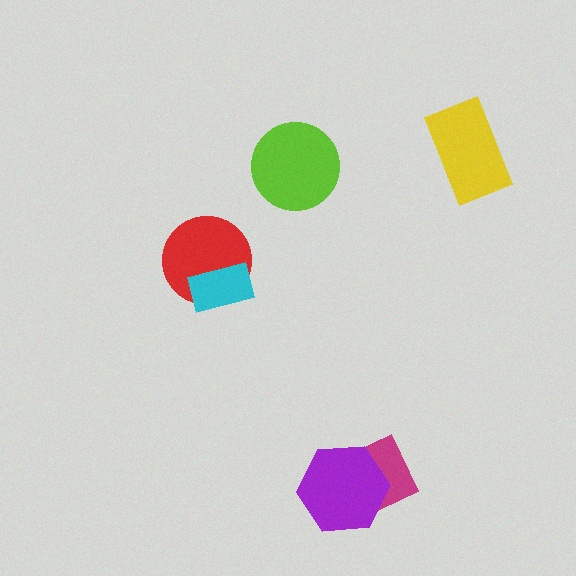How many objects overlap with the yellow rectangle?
0 objects overlap with the yellow rectangle.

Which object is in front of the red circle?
The cyan rectangle is in front of the red circle.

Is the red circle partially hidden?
Yes, it is partially covered by another shape.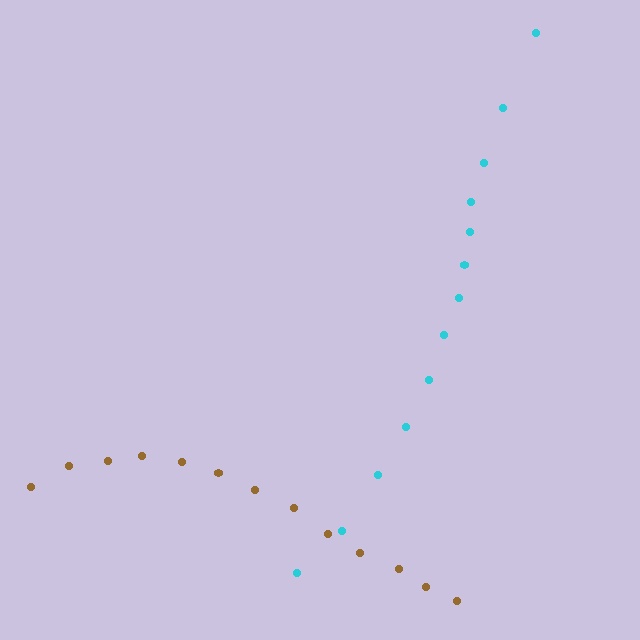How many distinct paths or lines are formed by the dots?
There are 2 distinct paths.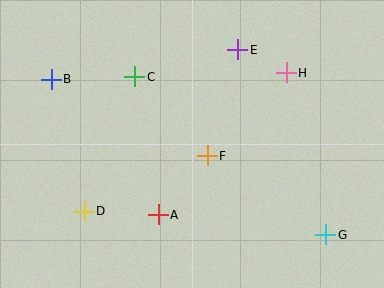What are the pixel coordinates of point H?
Point H is at (286, 73).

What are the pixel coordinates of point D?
Point D is at (84, 211).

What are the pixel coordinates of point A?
Point A is at (158, 215).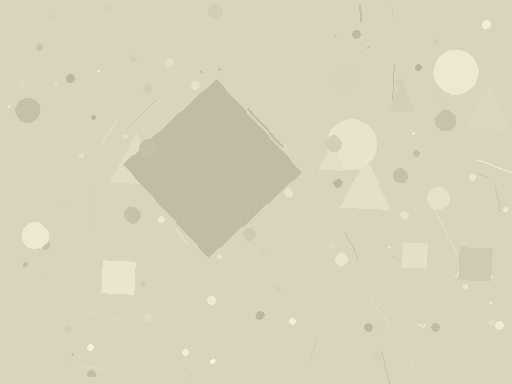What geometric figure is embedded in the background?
A diamond is embedded in the background.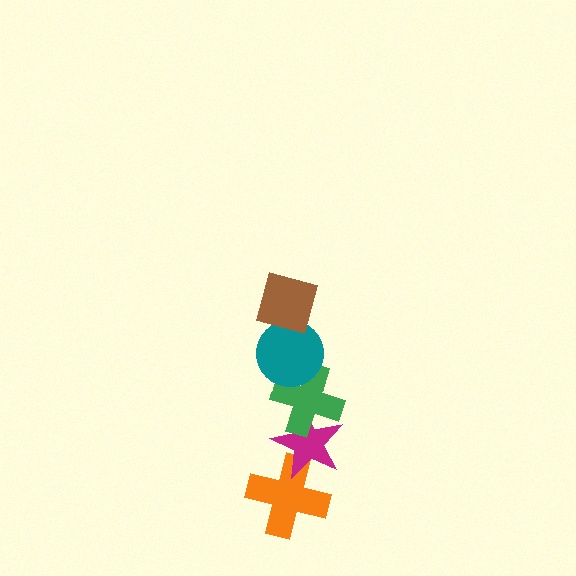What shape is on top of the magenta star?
The green cross is on top of the magenta star.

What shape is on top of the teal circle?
The brown square is on top of the teal circle.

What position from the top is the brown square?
The brown square is 1st from the top.